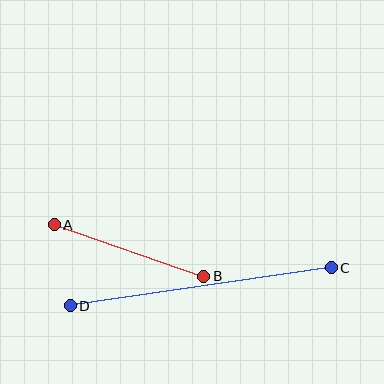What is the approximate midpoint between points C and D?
The midpoint is at approximately (201, 287) pixels.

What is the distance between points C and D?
The distance is approximately 263 pixels.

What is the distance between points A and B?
The distance is approximately 158 pixels.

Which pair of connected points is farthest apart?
Points C and D are farthest apart.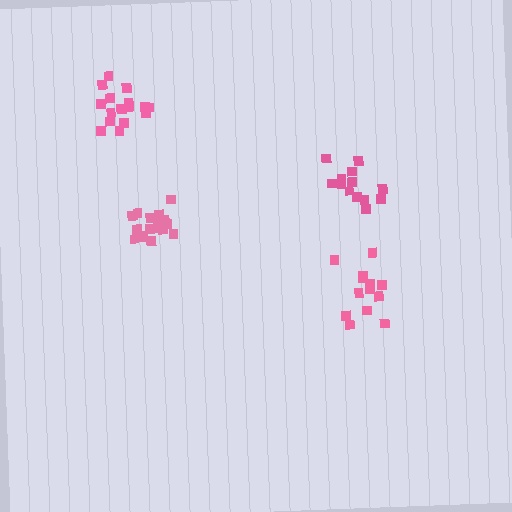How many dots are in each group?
Group 1: 13 dots, Group 2: 16 dots, Group 3: 13 dots, Group 4: 17 dots (59 total).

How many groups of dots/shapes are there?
There are 4 groups.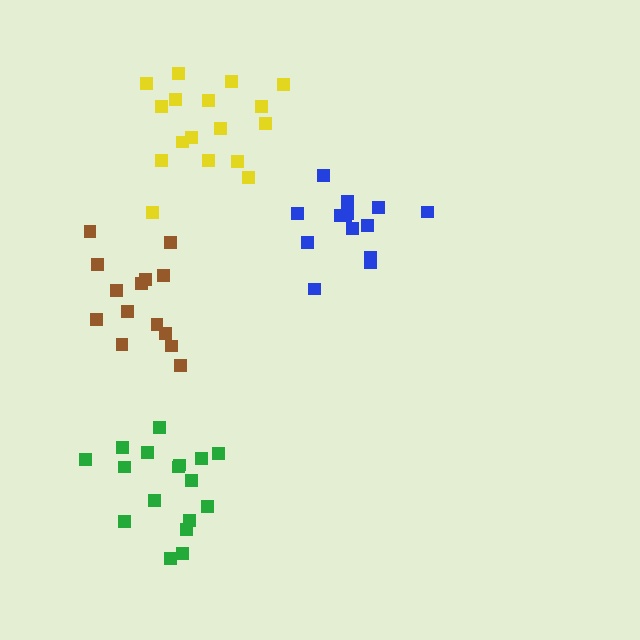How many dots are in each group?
Group 1: 17 dots, Group 2: 14 dots, Group 3: 14 dots, Group 4: 17 dots (62 total).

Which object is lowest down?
The green cluster is bottommost.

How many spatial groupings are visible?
There are 4 spatial groupings.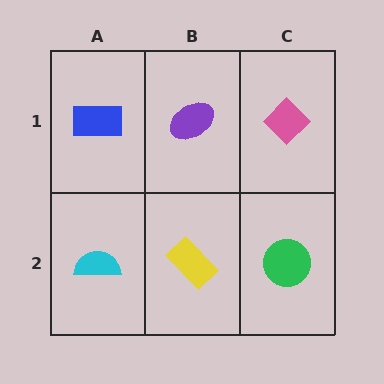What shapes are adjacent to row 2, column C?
A pink diamond (row 1, column C), a yellow rectangle (row 2, column B).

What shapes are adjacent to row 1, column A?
A cyan semicircle (row 2, column A), a purple ellipse (row 1, column B).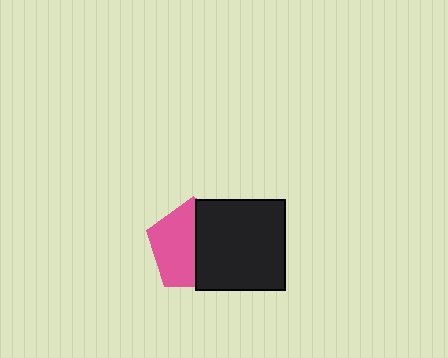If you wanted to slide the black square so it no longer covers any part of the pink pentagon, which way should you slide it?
Slide it right — that is the most direct way to separate the two shapes.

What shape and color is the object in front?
The object in front is a black square.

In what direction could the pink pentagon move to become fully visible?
The pink pentagon could move left. That would shift it out from behind the black square entirely.